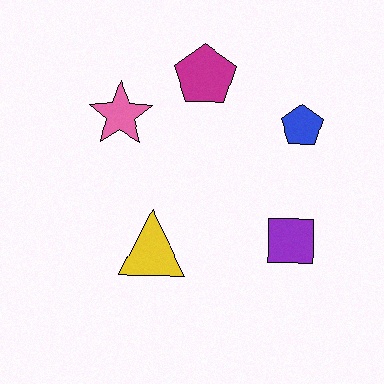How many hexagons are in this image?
There are no hexagons.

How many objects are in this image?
There are 5 objects.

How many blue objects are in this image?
There is 1 blue object.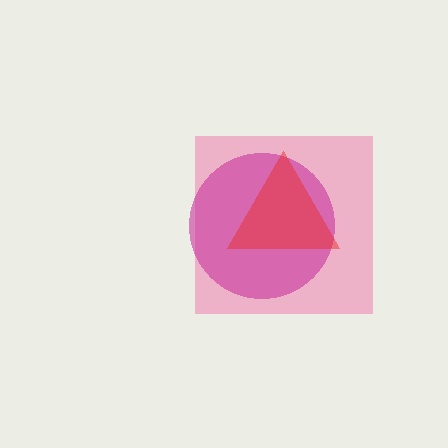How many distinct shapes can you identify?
There are 3 distinct shapes: a pink square, a magenta circle, a red triangle.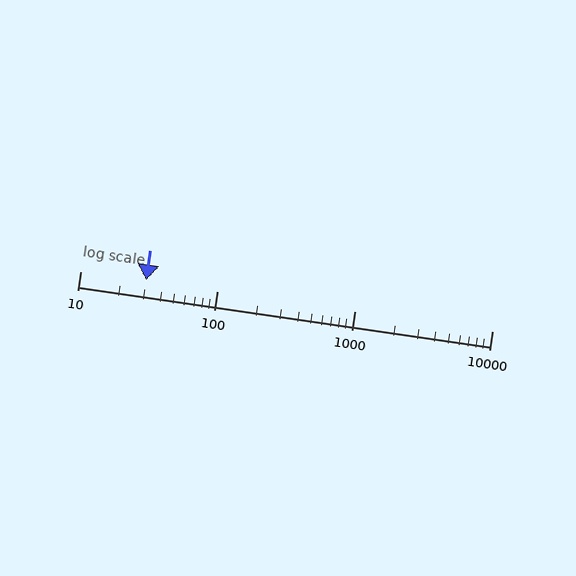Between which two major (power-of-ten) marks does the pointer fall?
The pointer is between 10 and 100.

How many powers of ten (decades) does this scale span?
The scale spans 3 decades, from 10 to 10000.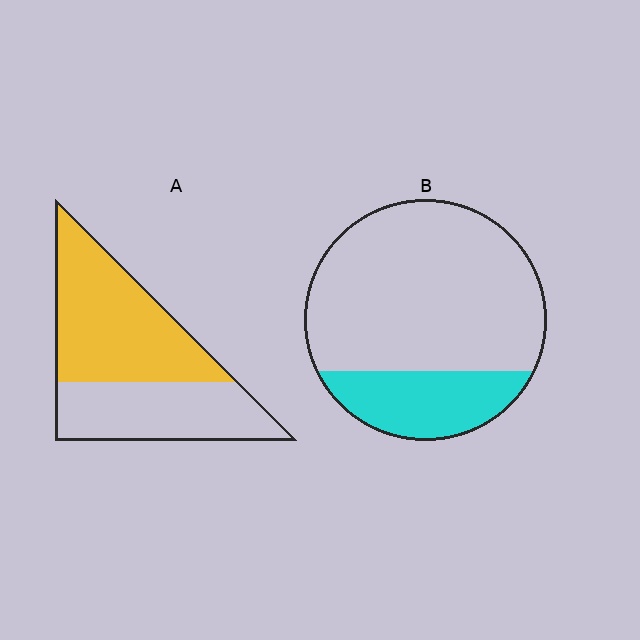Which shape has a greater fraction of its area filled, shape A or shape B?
Shape A.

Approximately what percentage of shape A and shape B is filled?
A is approximately 55% and B is approximately 25%.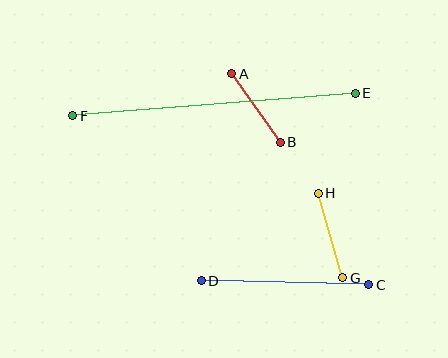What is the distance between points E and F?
The distance is approximately 283 pixels.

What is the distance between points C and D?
The distance is approximately 167 pixels.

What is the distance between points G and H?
The distance is approximately 88 pixels.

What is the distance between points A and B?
The distance is approximately 84 pixels.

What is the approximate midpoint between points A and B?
The midpoint is at approximately (256, 108) pixels.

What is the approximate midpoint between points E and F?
The midpoint is at approximately (214, 105) pixels.